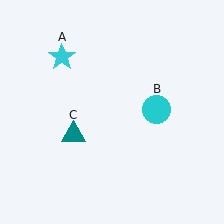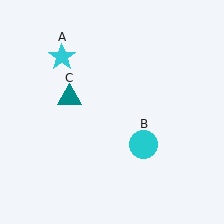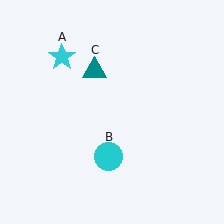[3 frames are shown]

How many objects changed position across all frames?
2 objects changed position: cyan circle (object B), teal triangle (object C).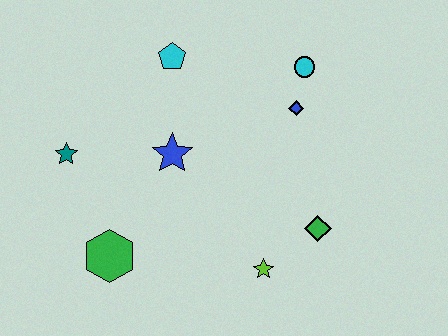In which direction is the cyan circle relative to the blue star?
The cyan circle is to the right of the blue star.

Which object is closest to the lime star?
The green diamond is closest to the lime star.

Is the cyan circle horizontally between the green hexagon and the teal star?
No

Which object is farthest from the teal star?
The green diamond is farthest from the teal star.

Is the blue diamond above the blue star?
Yes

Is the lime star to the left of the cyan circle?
Yes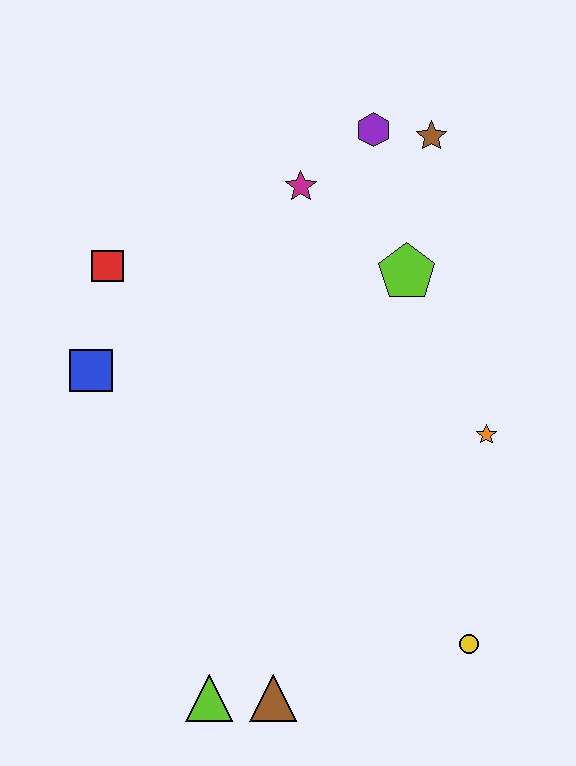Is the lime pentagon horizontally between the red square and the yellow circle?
Yes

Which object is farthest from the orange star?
The red square is farthest from the orange star.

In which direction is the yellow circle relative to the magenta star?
The yellow circle is below the magenta star.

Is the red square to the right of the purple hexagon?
No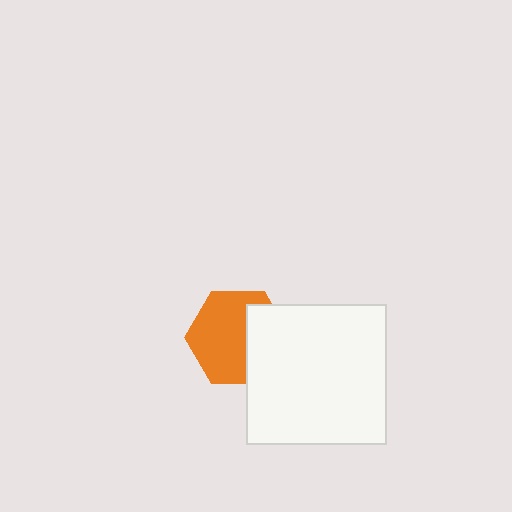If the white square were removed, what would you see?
You would see the complete orange hexagon.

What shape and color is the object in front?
The object in front is a white square.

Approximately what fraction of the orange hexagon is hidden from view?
Roughly 37% of the orange hexagon is hidden behind the white square.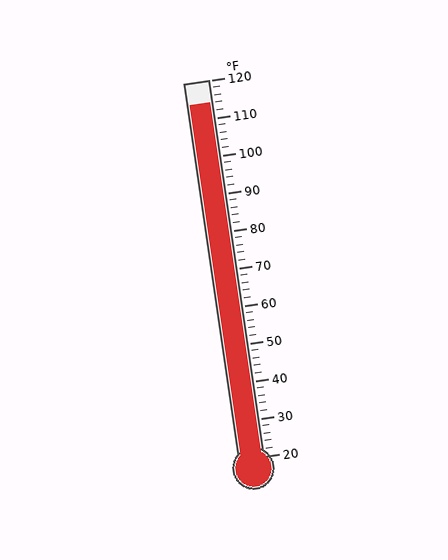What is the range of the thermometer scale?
The thermometer scale ranges from 20°F to 120°F.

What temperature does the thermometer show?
The thermometer shows approximately 114°F.